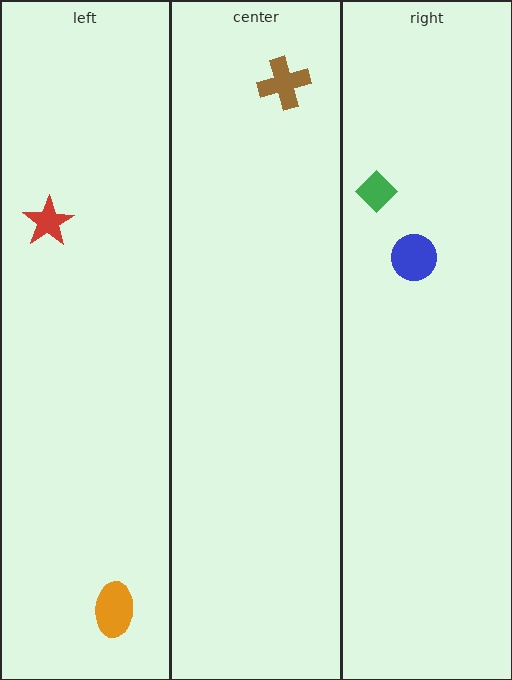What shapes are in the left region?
The red star, the orange ellipse.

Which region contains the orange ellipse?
The left region.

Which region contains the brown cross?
The center region.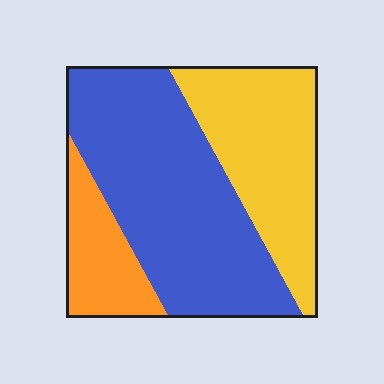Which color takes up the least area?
Orange, at roughly 15%.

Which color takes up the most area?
Blue, at roughly 50%.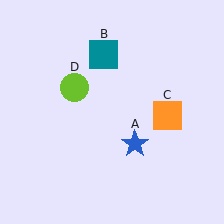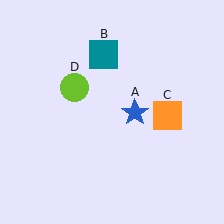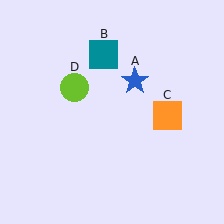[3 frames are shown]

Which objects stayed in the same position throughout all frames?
Teal square (object B) and orange square (object C) and lime circle (object D) remained stationary.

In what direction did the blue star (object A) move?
The blue star (object A) moved up.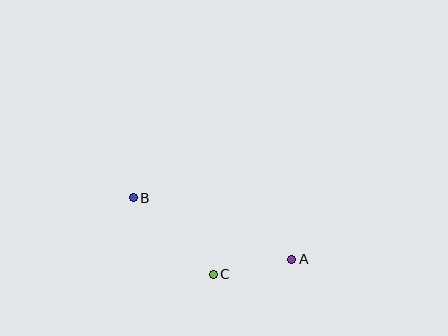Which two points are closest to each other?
Points A and C are closest to each other.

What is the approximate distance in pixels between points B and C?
The distance between B and C is approximately 111 pixels.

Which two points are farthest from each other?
Points A and B are farthest from each other.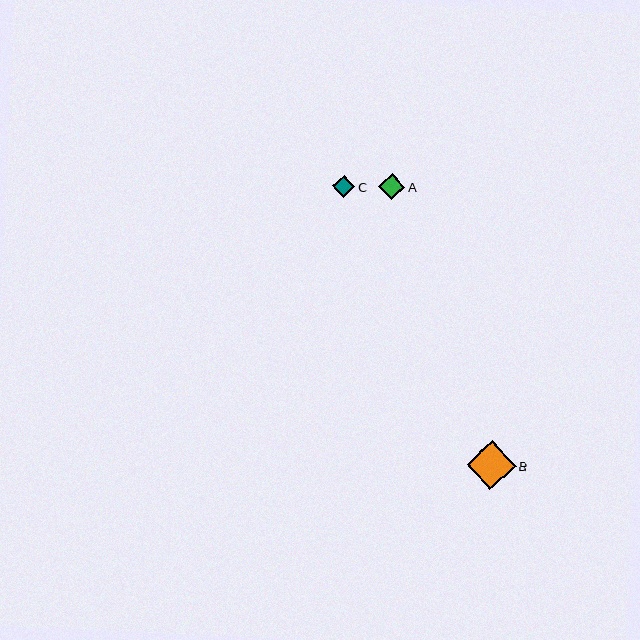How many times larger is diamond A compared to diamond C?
Diamond A is approximately 1.1 times the size of diamond C.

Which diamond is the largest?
Diamond B is the largest with a size of approximately 48 pixels.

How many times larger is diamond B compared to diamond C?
Diamond B is approximately 2.2 times the size of diamond C.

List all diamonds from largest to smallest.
From largest to smallest: B, A, C.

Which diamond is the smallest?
Diamond C is the smallest with a size of approximately 22 pixels.